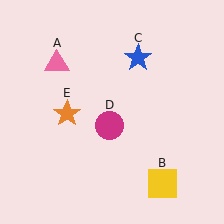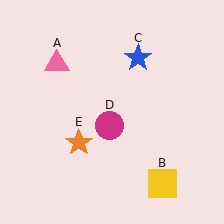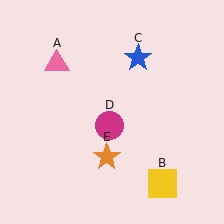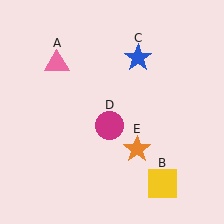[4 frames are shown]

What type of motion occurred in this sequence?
The orange star (object E) rotated counterclockwise around the center of the scene.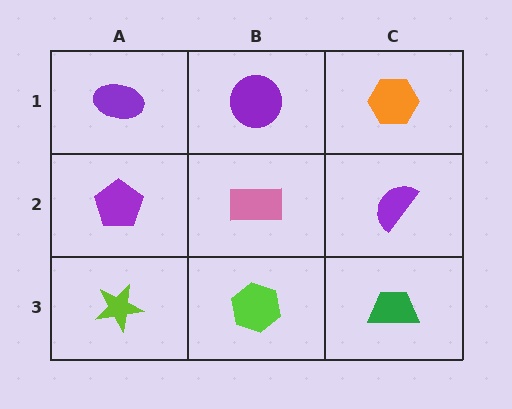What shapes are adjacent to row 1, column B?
A pink rectangle (row 2, column B), a purple ellipse (row 1, column A), an orange hexagon (row 1, column C).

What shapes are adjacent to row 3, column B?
A pink rectangle (row 2, column B), a lime star (row 3, column A), a green trapezoid (row 3, column C).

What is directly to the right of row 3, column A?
A lime hexagon.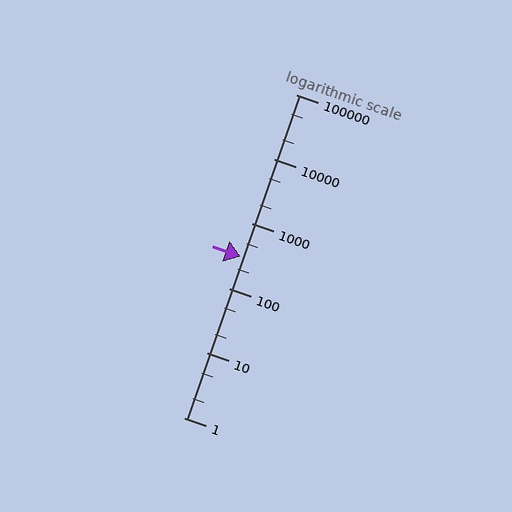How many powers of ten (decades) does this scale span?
The scale spans 5 decades, from 1 to 100000.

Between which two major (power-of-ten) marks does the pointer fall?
The pointer is between 100 and 1000.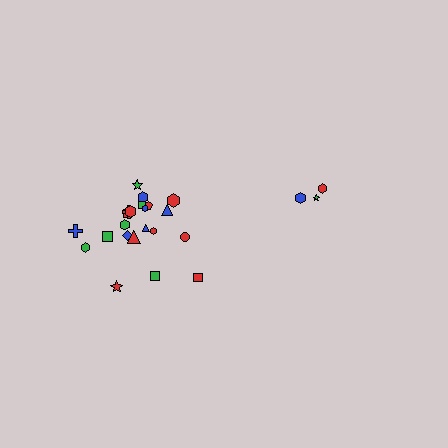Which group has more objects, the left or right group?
The left group.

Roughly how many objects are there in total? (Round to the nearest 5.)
Roughly 25 objects in total.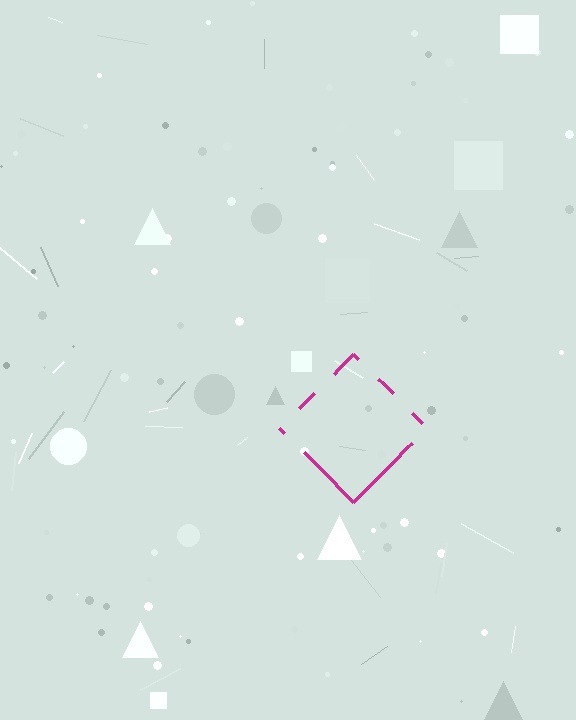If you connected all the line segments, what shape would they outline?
They would outline a diamond.